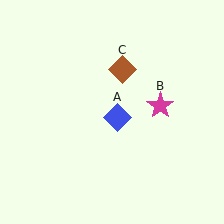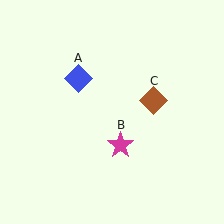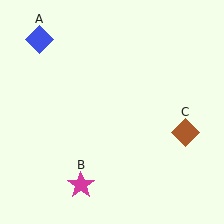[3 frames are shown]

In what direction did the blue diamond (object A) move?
The blue diamond (object A) moved up and to the left.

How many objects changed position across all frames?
3 objects changed position: blue diamond (object A), magenta star (object B), brown diamond (object C).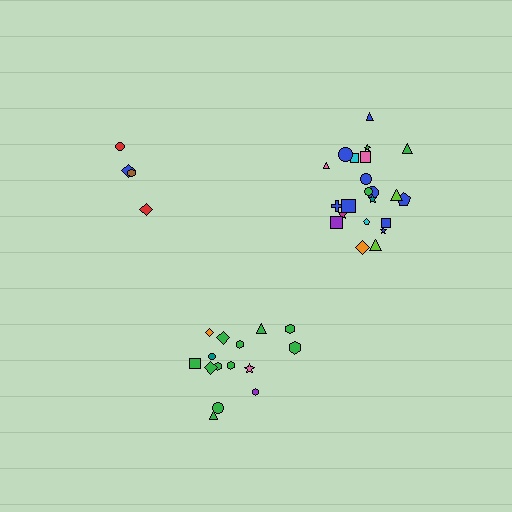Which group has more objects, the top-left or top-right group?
The top-right group.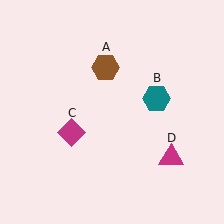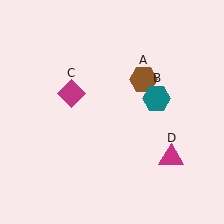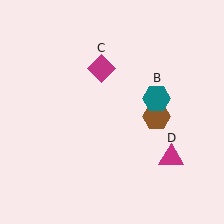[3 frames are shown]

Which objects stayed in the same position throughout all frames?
Teal hexagon (object B) and magenta triangle (object D) remained stationary.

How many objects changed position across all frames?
2 objects changed position: brown hexagon (object A), magenta diamond (object C).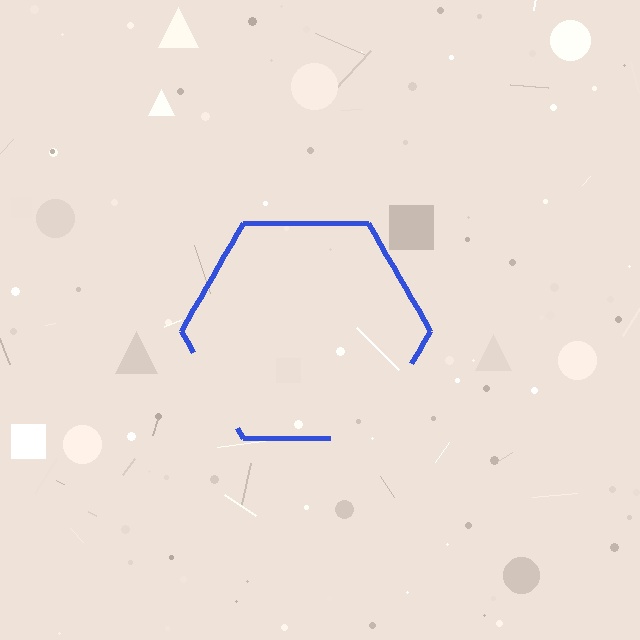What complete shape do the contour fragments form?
The contour fragments form a hexagon.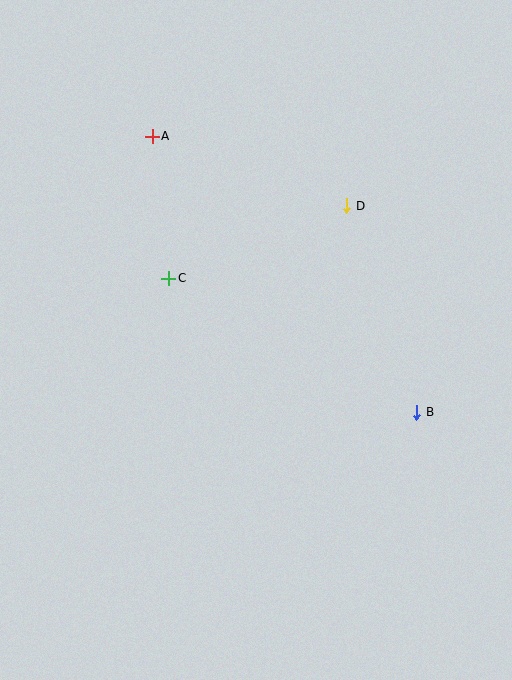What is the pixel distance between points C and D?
The distance between C and D is 192 pixels.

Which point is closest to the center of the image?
Point C at (169, 278) is closest to the center.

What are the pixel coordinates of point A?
Point A is at (152, 136).